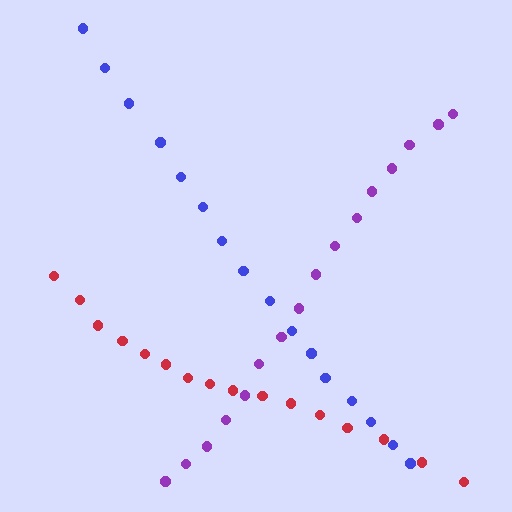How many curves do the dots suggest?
There are 3 distinct paths.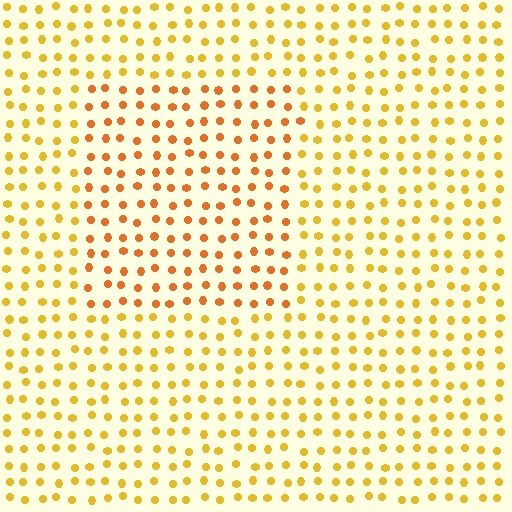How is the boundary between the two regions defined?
The boundary is defined purely by a slight shift in hue (about 24 degrees). Spacing, size, and orientation are identical on both sides.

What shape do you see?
I see a rectangle.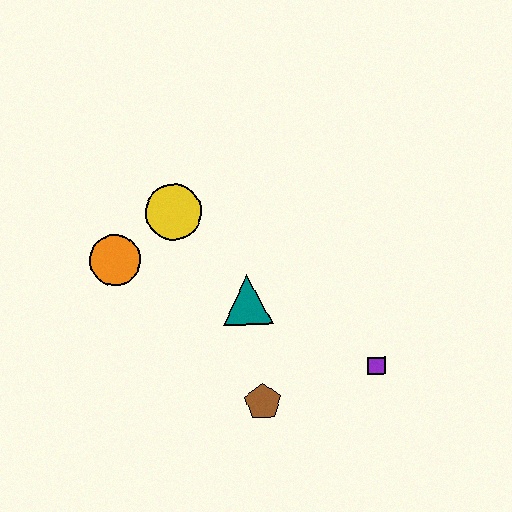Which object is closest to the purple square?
The brown pentagon is closest to the purple square.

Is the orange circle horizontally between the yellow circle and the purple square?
No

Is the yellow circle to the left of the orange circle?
No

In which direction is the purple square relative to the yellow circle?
The purple square is to the right of the yellow circle.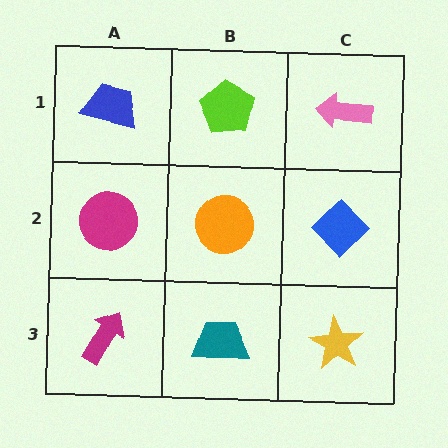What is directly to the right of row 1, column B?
A pink arrow.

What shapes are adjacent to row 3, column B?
An orange circle (row 2, column B), a magenta arrow (row 3, column A), a yellow star (row 3, column C).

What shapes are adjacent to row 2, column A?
A blue trapezoid (row 1, column A), a magenta arrow (row 3, column A), an orange circle (row 2, column B).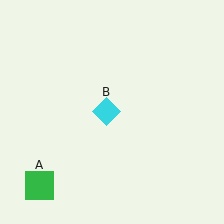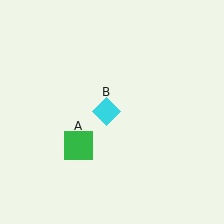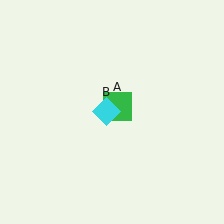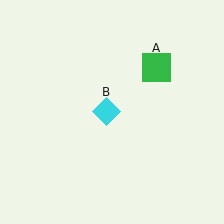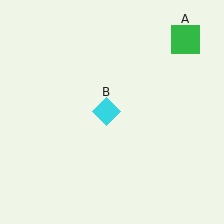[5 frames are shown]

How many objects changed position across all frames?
1 object changed position: green square (object A).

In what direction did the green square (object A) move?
The green square (object A) moved up and to the right.